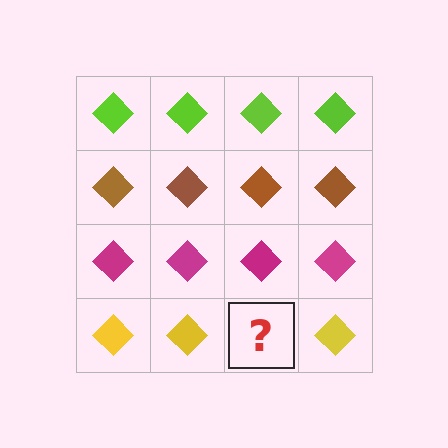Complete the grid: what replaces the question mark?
The question mark should be replaced with a yellow diamond.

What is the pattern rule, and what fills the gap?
The rule is that each row has a consistent color. The gap should be filled with a yellow diamond.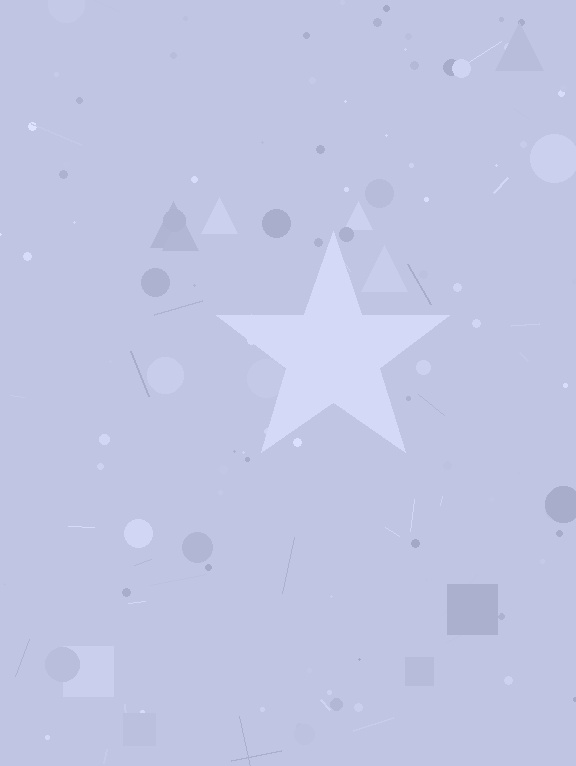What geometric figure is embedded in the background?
A star is embedded in the background.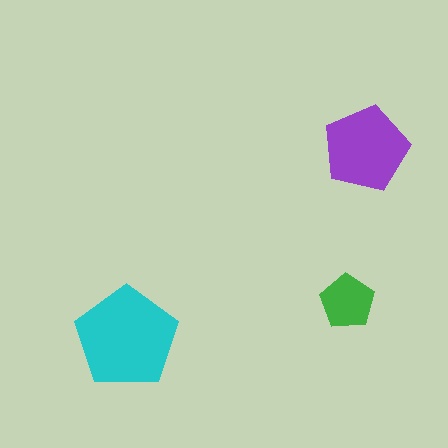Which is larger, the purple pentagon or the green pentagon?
The purple one.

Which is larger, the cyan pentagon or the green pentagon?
The cyan one.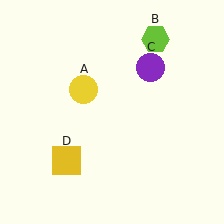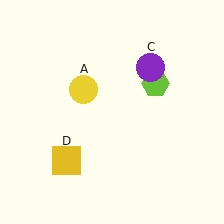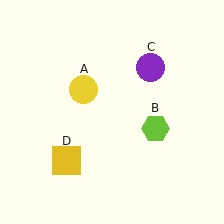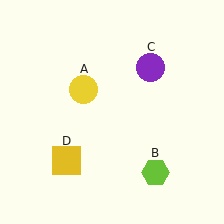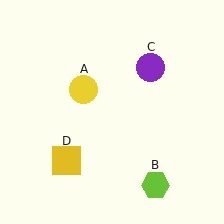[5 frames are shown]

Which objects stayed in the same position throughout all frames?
Yellow circle (object A) and purple circle (object C) and yellow square (object D) remained stationary.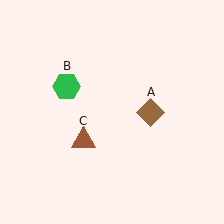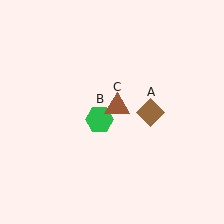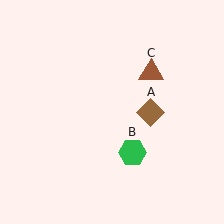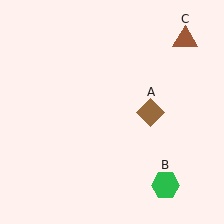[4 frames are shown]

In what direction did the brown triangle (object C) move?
The brown triangle (object C) moved up and to the right.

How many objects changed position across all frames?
2 objects changed position: green hexagon (object B), brown triangle (object C).